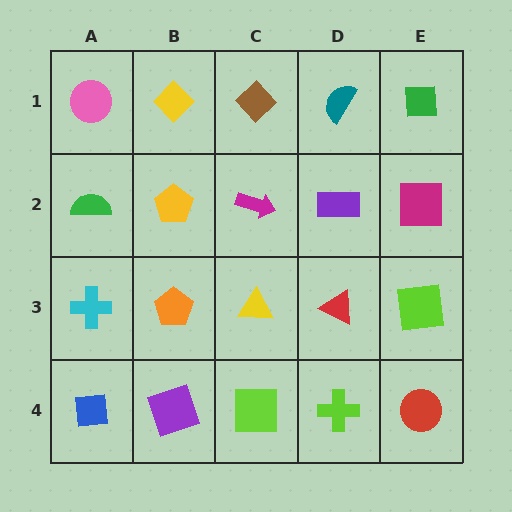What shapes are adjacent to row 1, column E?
A magenta square (row 2, column E), a teal semicircle (row 1, column D).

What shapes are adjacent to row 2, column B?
A yellow diamond (row 1, column B), an orange pentagon (row 3, column B), a green semicircle (row 2, column A), a magenta arrow (row 2, column C).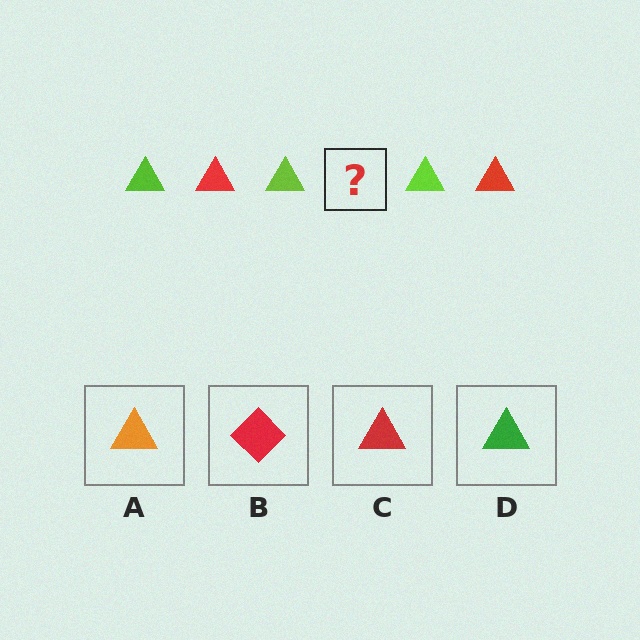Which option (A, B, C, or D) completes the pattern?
C.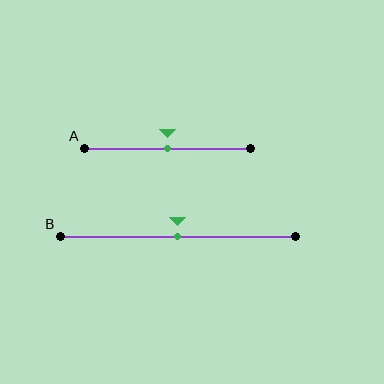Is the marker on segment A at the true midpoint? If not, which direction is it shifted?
Yes, the marker on segment A is at the true midpoint.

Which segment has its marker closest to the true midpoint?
Segment A has its marker closest to the true midpoint.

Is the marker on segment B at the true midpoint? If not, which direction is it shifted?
Yes, the marker on segment B is at the true midpoint.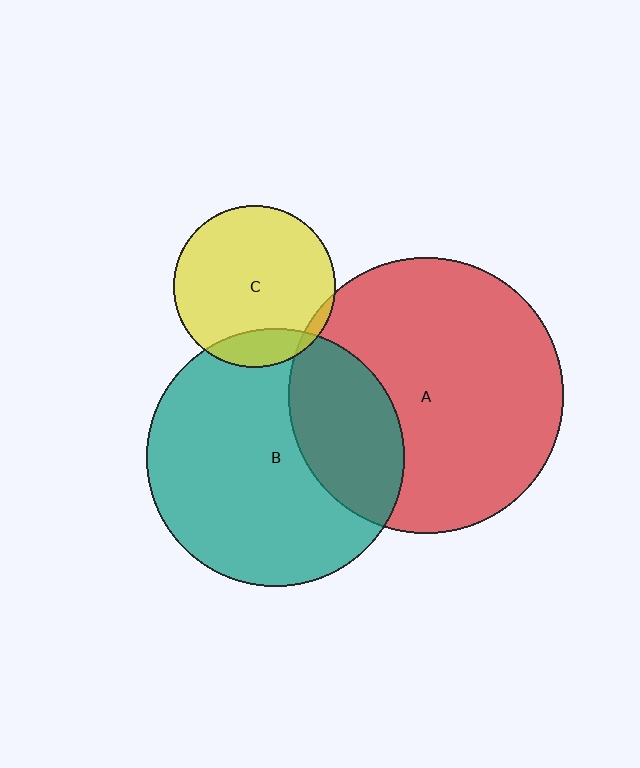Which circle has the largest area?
Circle A (red).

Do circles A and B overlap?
Yes.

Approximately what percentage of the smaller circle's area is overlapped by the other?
Approximately 30%.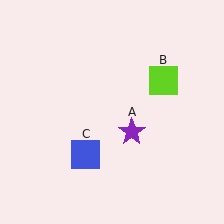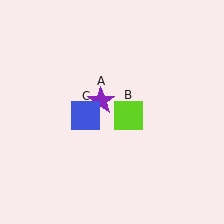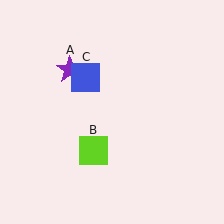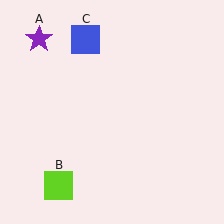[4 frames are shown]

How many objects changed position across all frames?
3 objects changed position: purple star (object A), lime square (object B), blue square (object C).